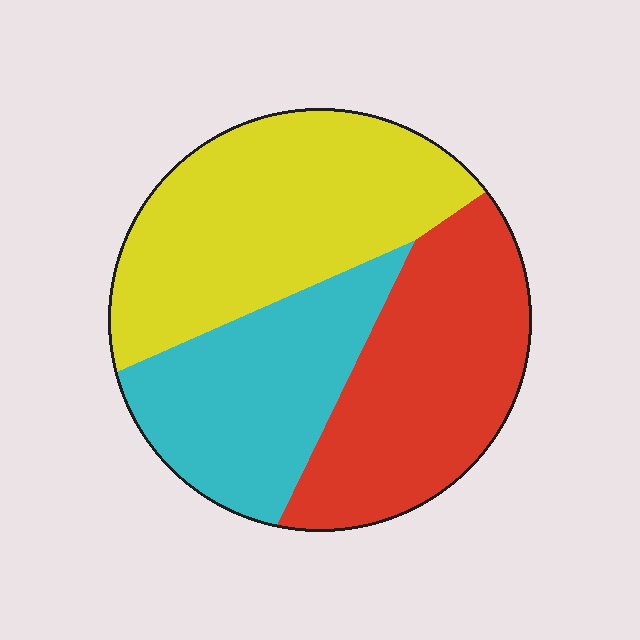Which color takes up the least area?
Cyan, at roughly 25%.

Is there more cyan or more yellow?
Yellow.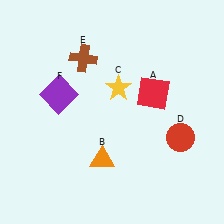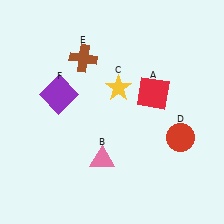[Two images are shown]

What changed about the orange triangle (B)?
In Image 1, B is orange. In Image 2, it changed to pink.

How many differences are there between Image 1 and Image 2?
There is 1 difference between the two images.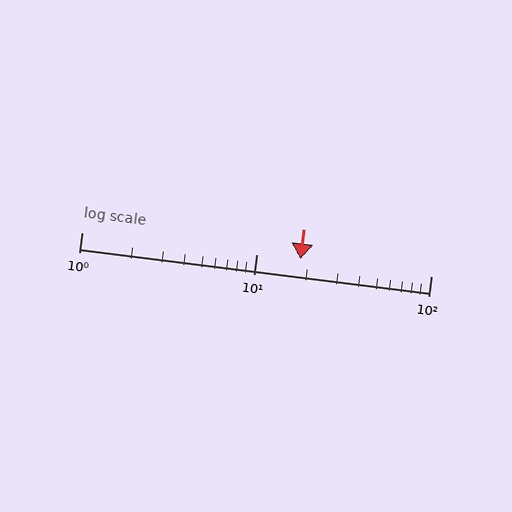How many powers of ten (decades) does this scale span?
The scale spans 2 decades, from 1 to 100.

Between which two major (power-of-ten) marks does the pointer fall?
The pointer is between 10 and 100.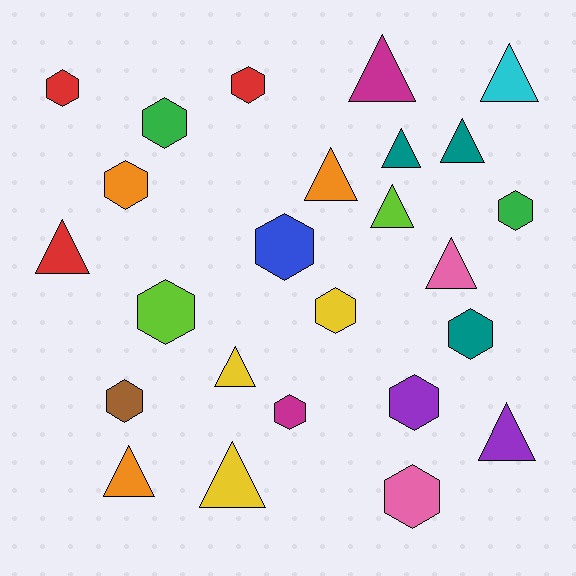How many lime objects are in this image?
There are 2 lime objects.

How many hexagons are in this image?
There are 13 hexagons.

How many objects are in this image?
There are 25 objects.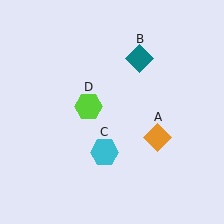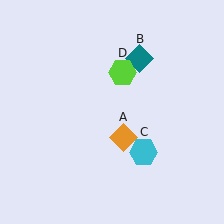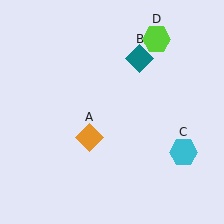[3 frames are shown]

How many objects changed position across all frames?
3 objects changed position: orange diamond (object A), cyan hexagon (object C), lime hexagon (object D).